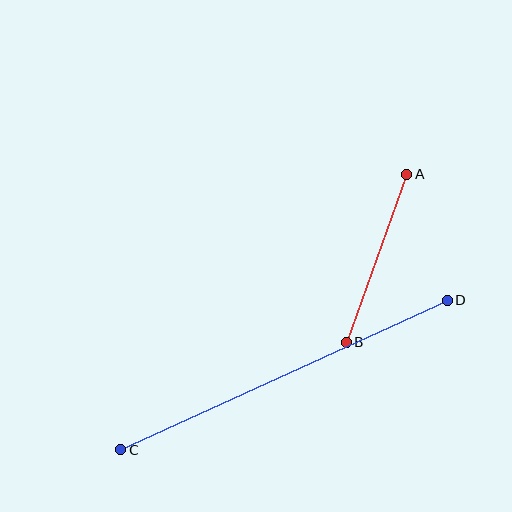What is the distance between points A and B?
The distance is approximately 178 pixels.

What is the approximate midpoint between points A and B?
The midpoint is at approximately (376, 258) pixels.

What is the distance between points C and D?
The distance is approximately 359 pixels.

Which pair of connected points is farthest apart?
Points C and D are farthest apart.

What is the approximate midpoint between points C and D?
The midpoint is at approximately (284, 375) pixels.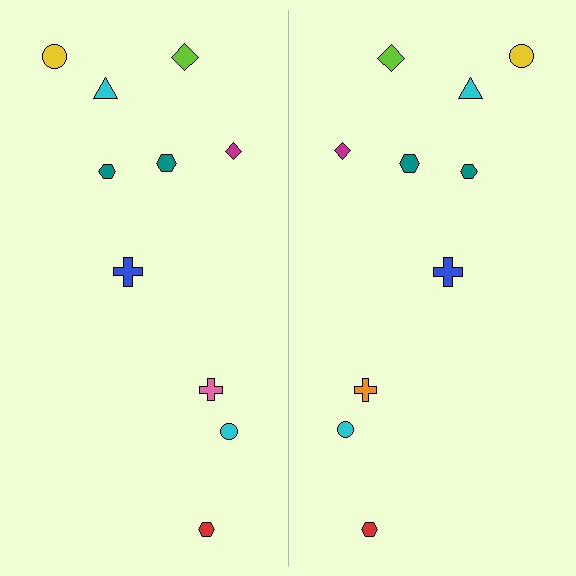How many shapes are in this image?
There are 20 shapes in this image.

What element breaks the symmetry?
The orange cross on the right side breaks the symmetry — its mirror counterpart is pink.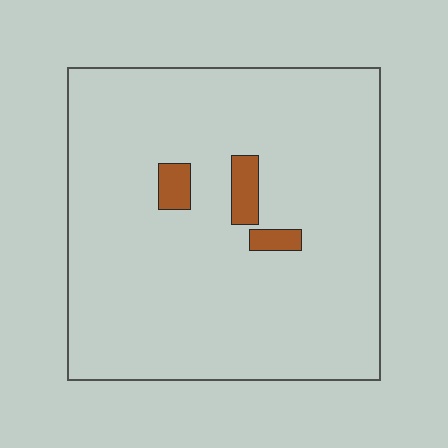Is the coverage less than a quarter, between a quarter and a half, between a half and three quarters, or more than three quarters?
Less than a quarter.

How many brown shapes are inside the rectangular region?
3.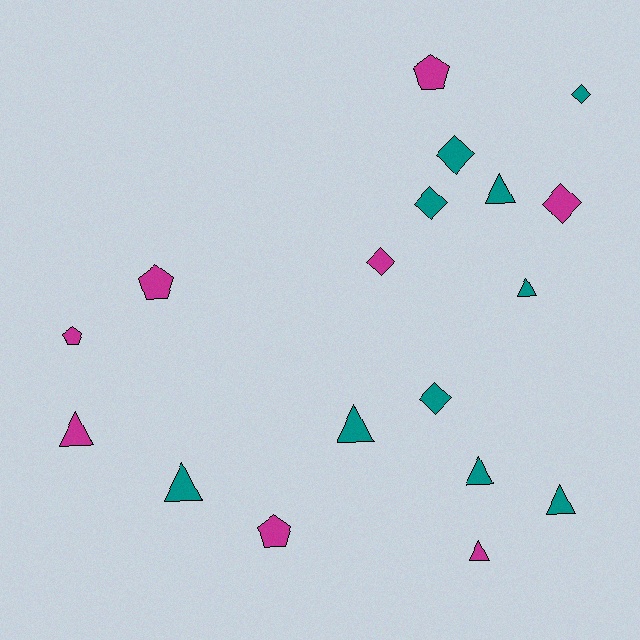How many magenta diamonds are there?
There are 2 magenta diamonds.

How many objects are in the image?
There are 18 objects.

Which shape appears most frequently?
Triangle, with 8 objects.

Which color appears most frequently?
Teal, with 10 objects.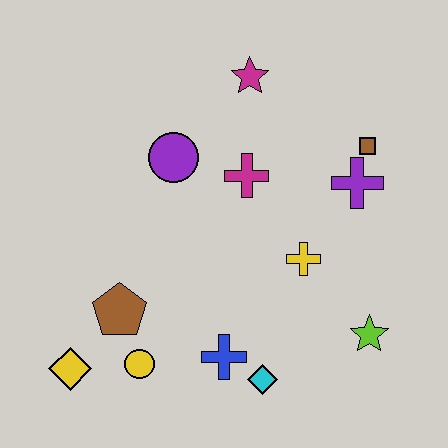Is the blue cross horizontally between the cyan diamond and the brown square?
No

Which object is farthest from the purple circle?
The lime star is farthest from the purple circle.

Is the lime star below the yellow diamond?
No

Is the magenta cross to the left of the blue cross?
No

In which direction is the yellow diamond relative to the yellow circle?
The yellow diamond is to the left of the yellow circle.